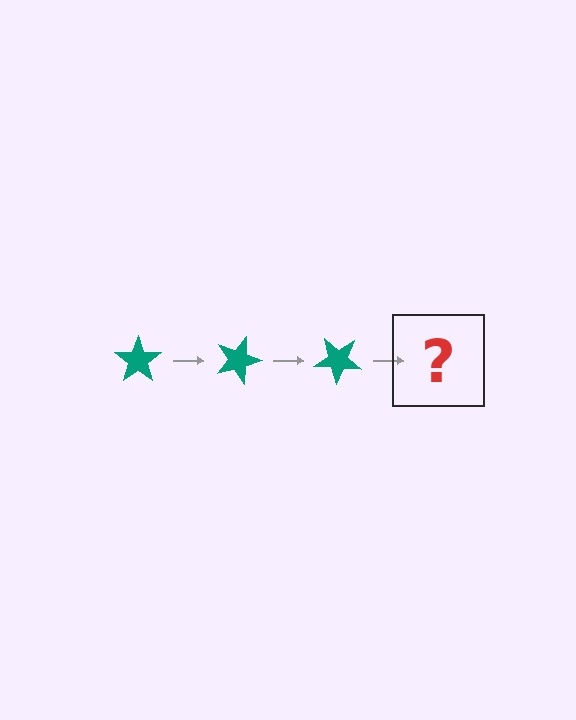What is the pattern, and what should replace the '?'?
The pattern is that the star rotates 20 degrees each step. The '?' should be a teal star rotated 60 degrees.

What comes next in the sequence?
The next element should be a teal star rotated 60 degrees.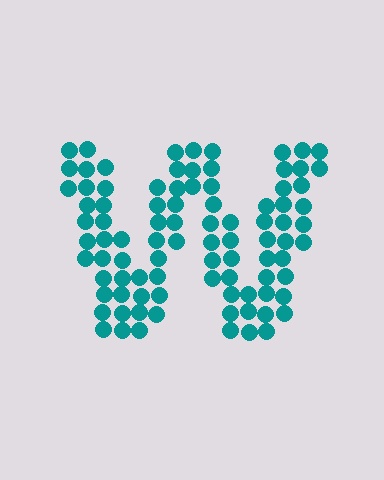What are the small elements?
The small elements are circles.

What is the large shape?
The large shape is the letter W.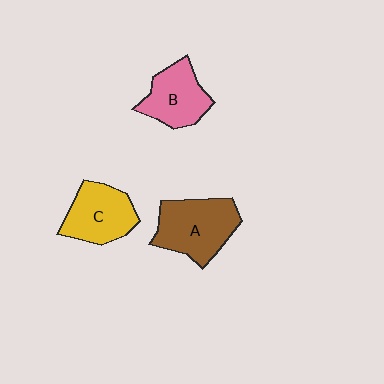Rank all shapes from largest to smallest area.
From largest to smallest: A (brown), C (yellow), B (pink).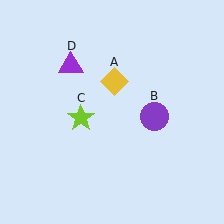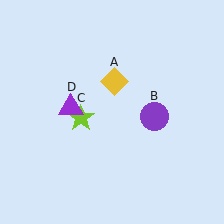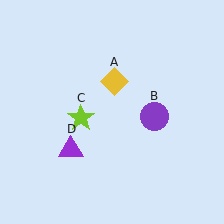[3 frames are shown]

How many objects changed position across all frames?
1 object changed position: purple triangle (object D).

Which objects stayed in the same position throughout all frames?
Yellow diamond (object A) and purple circle (object B) and lime star (object C) remained stationary.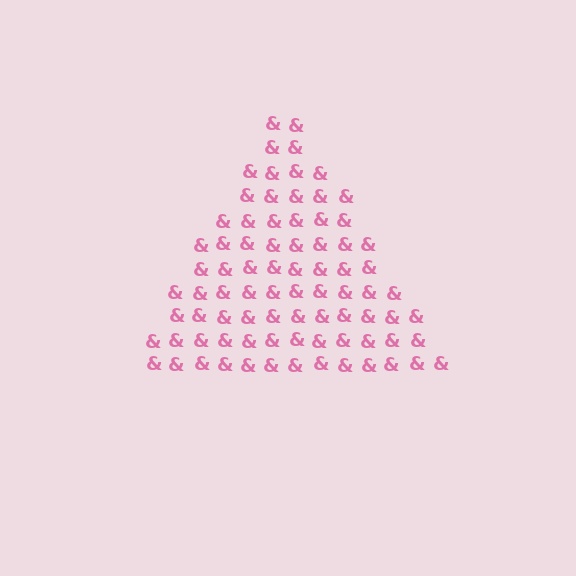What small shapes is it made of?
It is made of small ampersands.